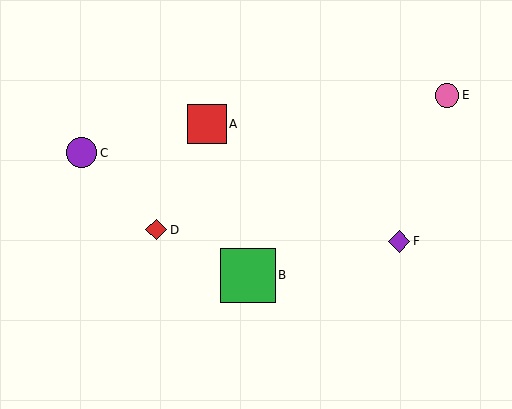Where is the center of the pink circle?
The center of the pink circle is at (447, 96).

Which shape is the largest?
The green square (labeled B) is the largest.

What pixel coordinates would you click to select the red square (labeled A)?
Click at (207, 124) to select the red square A.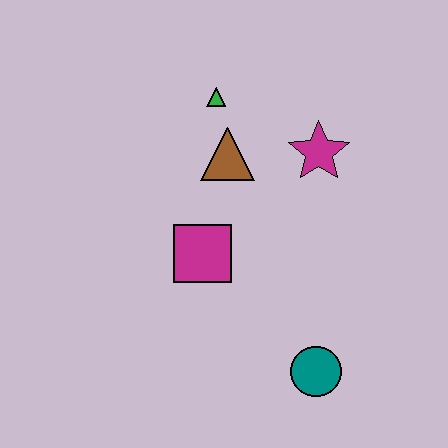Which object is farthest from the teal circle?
The green triangle is farthest from the teal circle.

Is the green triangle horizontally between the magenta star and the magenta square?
Yes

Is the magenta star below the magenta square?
No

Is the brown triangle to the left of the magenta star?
Yes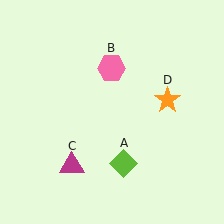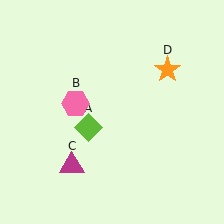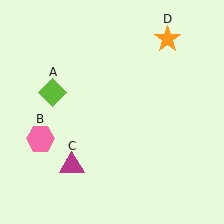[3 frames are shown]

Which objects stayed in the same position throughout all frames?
Magenta triangle (object C) remained stationary.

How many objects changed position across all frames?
3 objects changed position: lime diamond (object A), pink hexagon (object B), orange star (object D).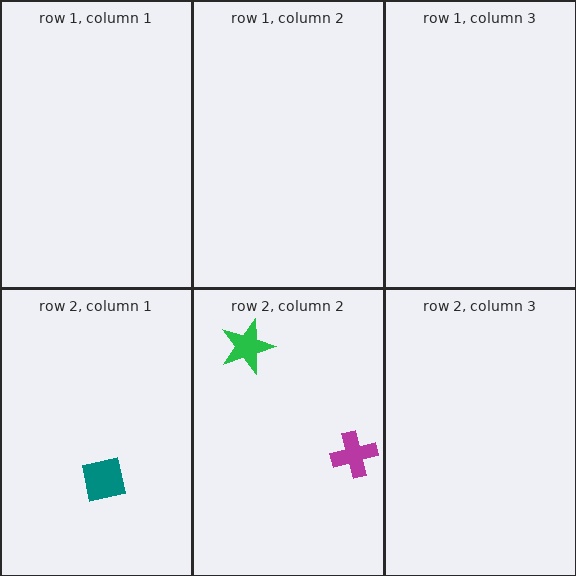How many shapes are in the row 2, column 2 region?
2.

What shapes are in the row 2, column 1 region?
The teal square.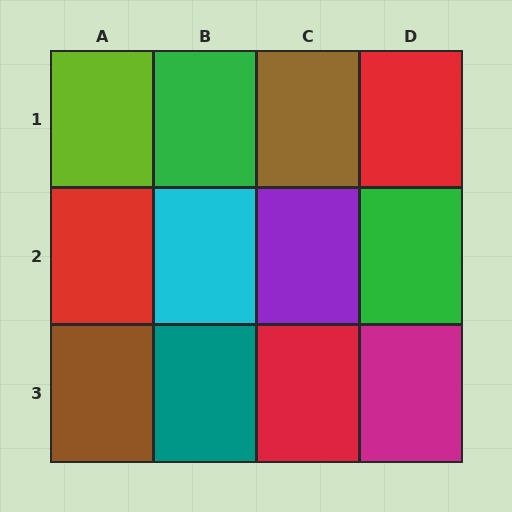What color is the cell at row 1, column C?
Brown.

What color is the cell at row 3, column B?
Teal.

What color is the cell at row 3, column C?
Red.